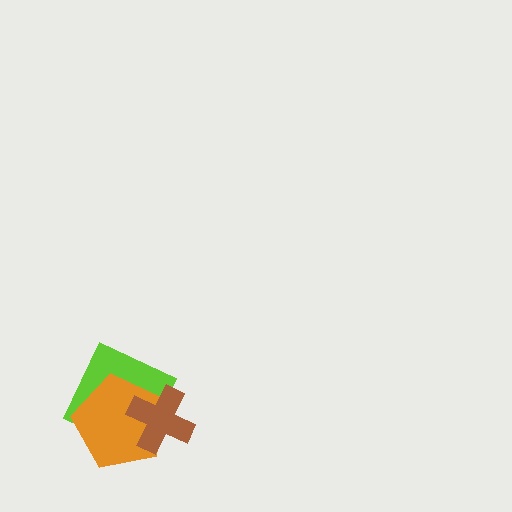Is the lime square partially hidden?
Yes, it is partially covered by another shape.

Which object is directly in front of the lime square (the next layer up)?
The orange pentagon is directly in front of the lime square.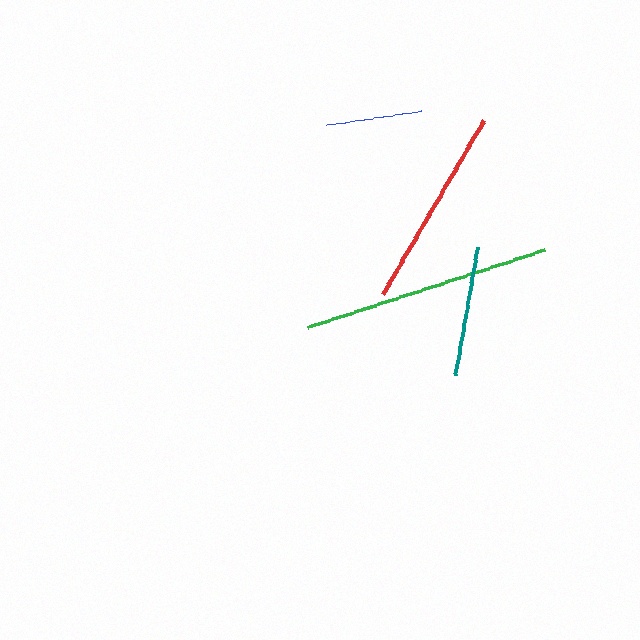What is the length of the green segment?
The green segment is approximately 249 pixels long.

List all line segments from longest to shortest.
From longest to shortest: green, red, teal, blue.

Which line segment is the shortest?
The blue line is the shortest at approximately 96 pixels.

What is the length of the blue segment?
The blue segment is approximately 96 pixels long.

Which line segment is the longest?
The green line is the longest at approximately 249 pixels.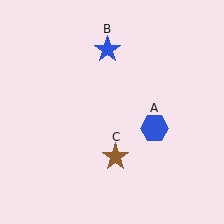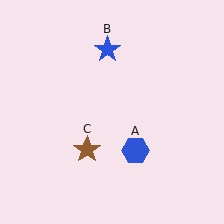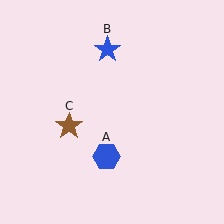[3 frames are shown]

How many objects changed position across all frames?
2 objects changed position: blue hexagon (object A), brown star (object C).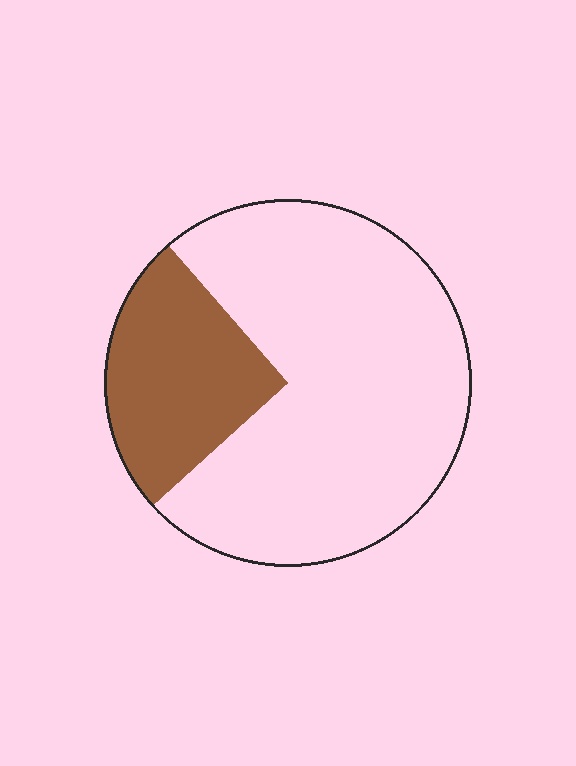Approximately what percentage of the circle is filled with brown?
Approximately 25%.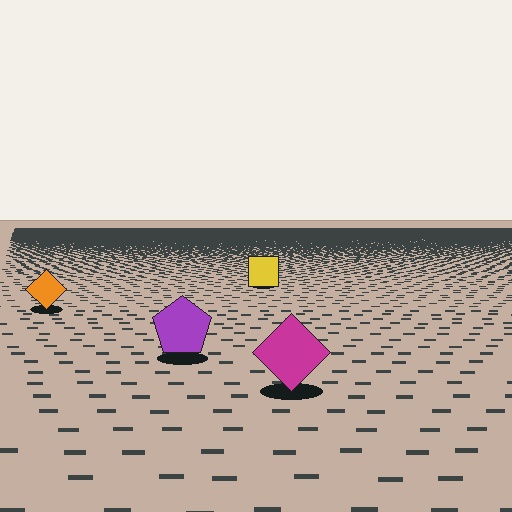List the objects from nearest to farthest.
From nearest to farthest: the magenta diamond, the purple pentagon, the orange diamond, the yellow square.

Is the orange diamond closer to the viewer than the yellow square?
Yes. The orange diamond is closer — you can tell from the texture gradient: the ground texture is coarser near it.